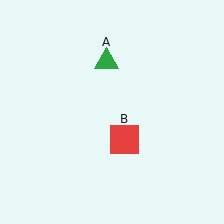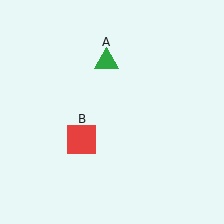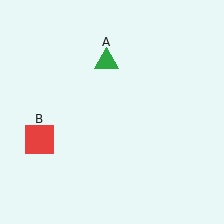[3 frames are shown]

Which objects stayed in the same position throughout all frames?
Green triangle (object A) remained stationary.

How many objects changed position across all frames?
1 object changed position: red square (object B).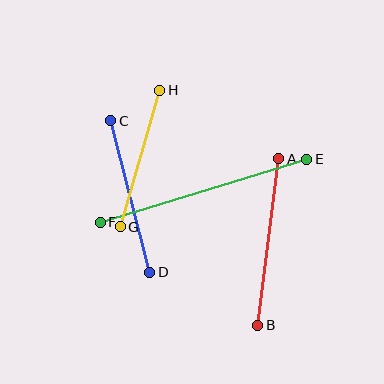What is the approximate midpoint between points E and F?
The midpoint is at approximately (204, 191) pixels.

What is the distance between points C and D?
The distance is approximately 157 pixels.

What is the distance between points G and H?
The distance is approximately 142 pixels.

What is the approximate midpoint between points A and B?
The midpoint is at approximately (268, 242) pixels.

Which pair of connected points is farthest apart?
Points E and F are farthest apart.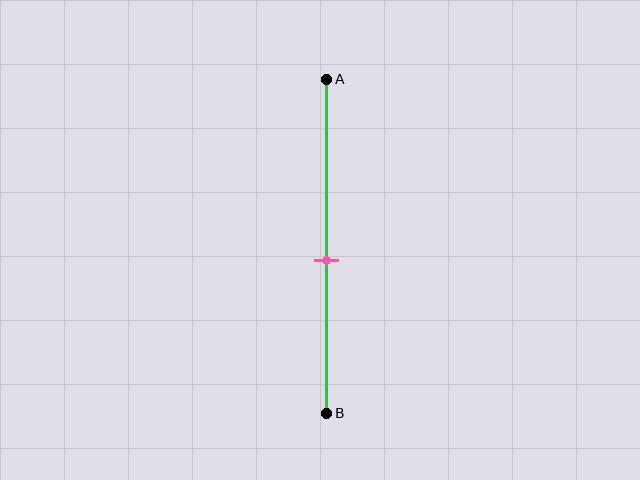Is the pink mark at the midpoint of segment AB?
No, the mark is at about 55% from A, not at the 50% midpoint.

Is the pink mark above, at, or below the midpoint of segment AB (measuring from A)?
The pink mark is below the midpoint of segment AB.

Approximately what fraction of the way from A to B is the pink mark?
The pink mark is approximately 55% of the way from A to B.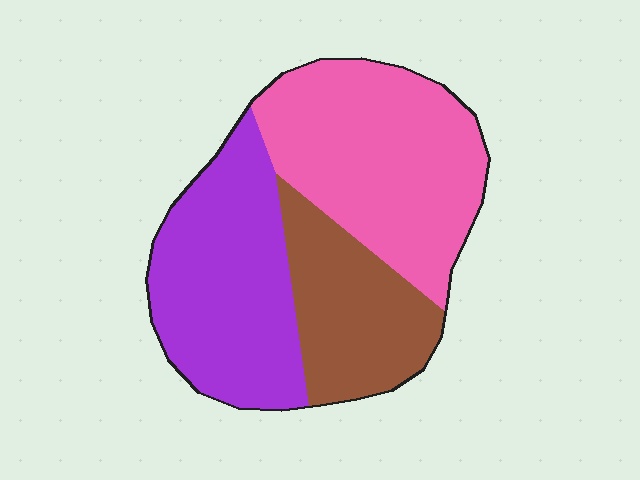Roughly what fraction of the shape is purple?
Purple takes up between a quarter and a half of the shape.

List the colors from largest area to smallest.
From largest to smallest: pink, purple, brown.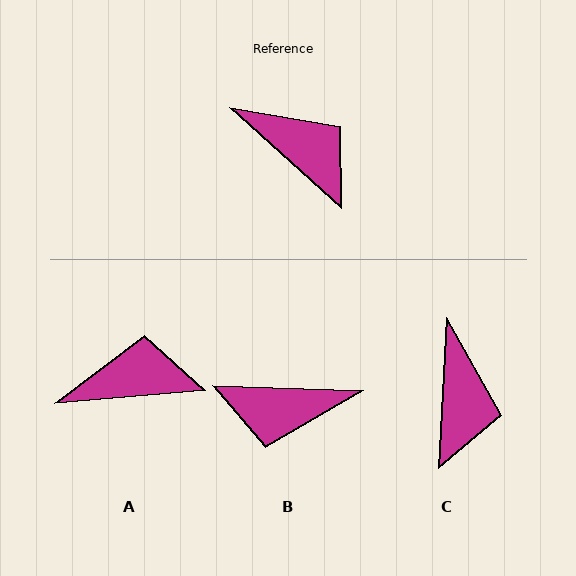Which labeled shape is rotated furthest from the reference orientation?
B, about 140 degrees away.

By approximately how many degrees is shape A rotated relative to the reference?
Approximately 46 degrees counter-clockwise.